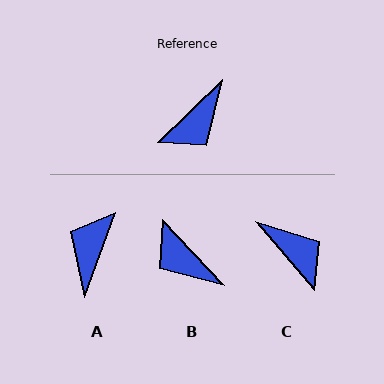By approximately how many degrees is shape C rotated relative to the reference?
Approximately 87 degrees counter-clockwise.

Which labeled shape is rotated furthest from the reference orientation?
A, about 154 degrees away.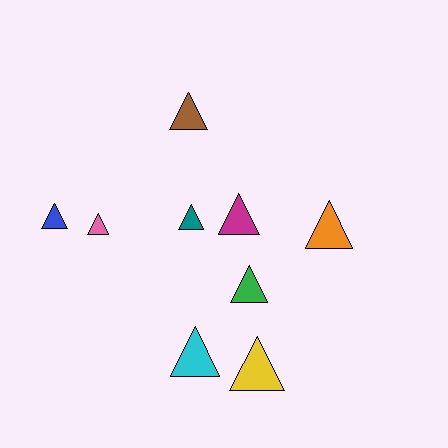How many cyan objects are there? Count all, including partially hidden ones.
There is 1 cyan object.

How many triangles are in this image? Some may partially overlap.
There are 9 triangles.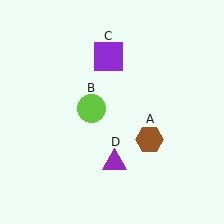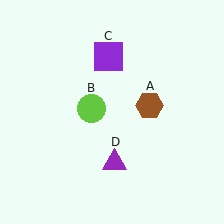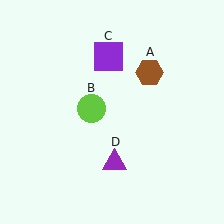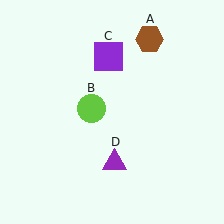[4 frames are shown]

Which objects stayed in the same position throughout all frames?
Lime circle (object B) and purple square (object C) and purple triangle (object D) remained stationary.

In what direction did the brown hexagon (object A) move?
The brown hexagon (object A) moved up.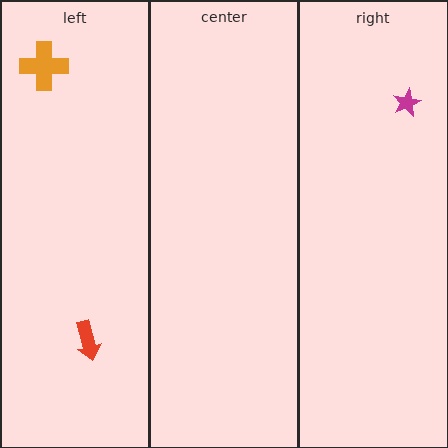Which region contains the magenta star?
The right region.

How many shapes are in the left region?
2.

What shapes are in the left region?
The orange cross, the red arrow.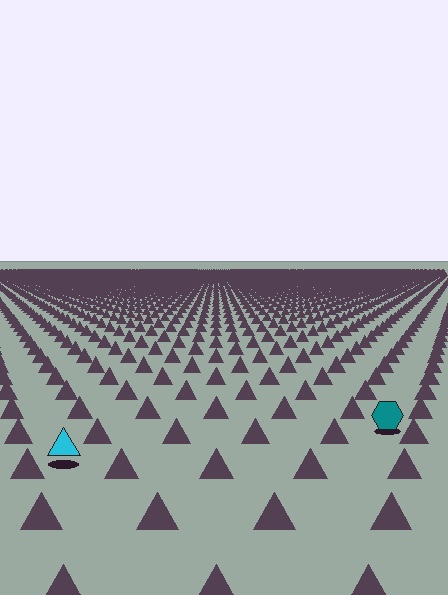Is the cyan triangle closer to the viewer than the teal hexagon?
Yes. The cyan triangle is closer — you can tell from the texture gradient: the ground texture is coarser near it.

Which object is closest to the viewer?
The cyan triangle is closest. The texture marks near it are larger and more spread out.